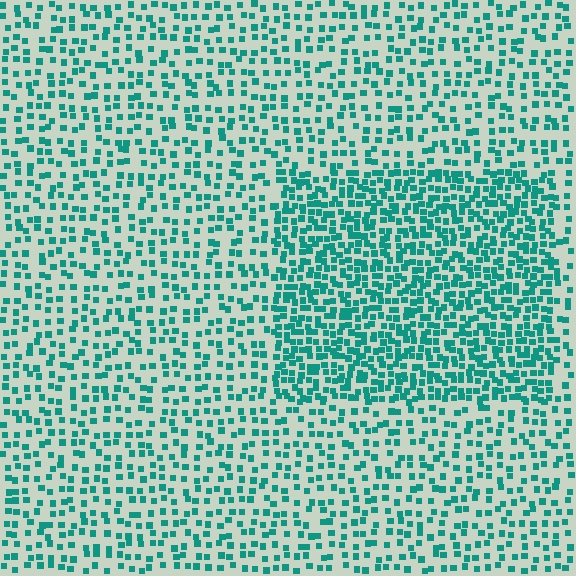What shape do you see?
I see a rectangle.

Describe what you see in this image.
The image contains small teal elements arranged at two different densities. A rectangle-shaped region is visible where the elements are more densely packed than the surrounding area.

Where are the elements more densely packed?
The elements are more densely packed inside the rectangle boundary.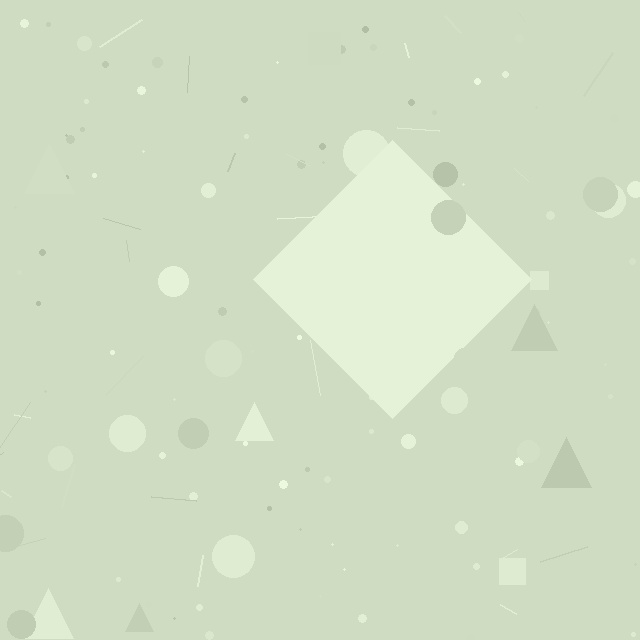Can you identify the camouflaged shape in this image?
The camouflaged shape is a diamond.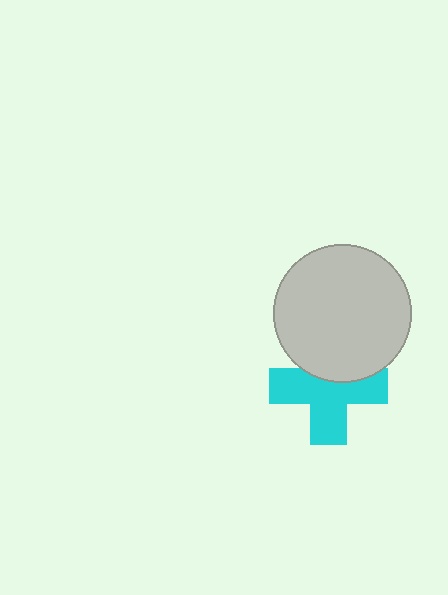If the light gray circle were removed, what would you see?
You would see the complete cyan cross.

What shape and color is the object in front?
The object in front is a light gray circle.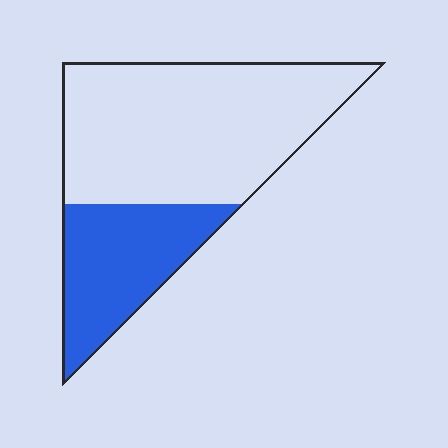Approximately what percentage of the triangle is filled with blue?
Approximately 30%.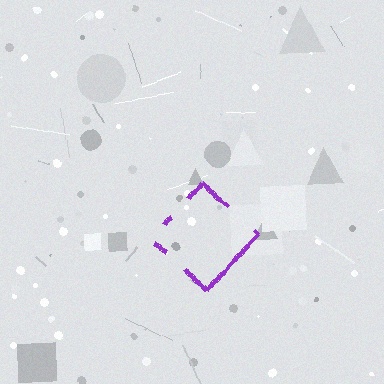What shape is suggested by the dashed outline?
The dashed outline suggests a diamond.